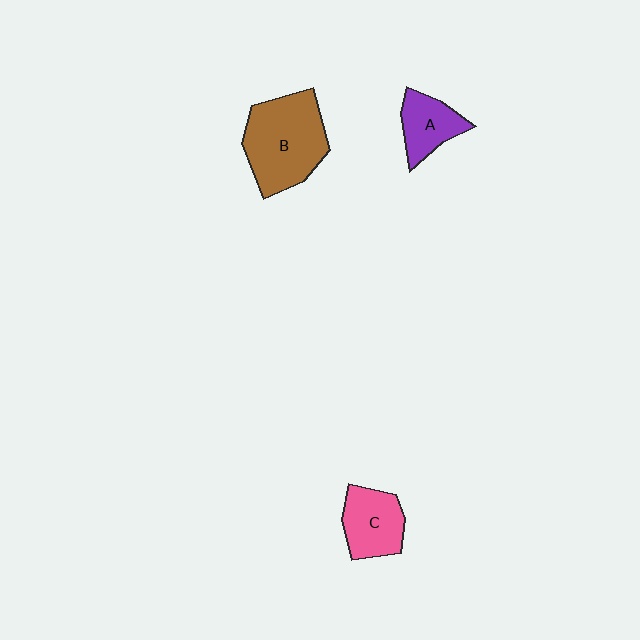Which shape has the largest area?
Shape B (brown).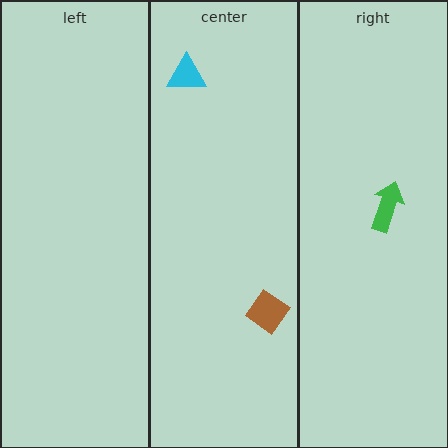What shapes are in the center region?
The brown diamond, the cyan triangle.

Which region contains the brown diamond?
The center region.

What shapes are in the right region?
The green arrow.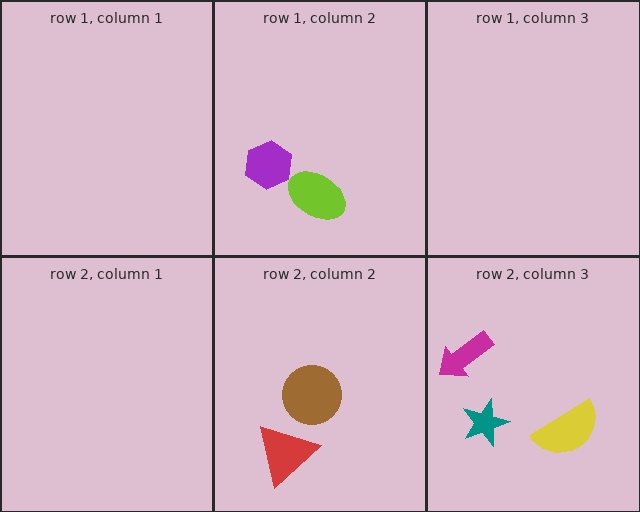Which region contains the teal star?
The row 2, column 3 region.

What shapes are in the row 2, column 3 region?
The teal star, the magenta arrow, the yellow semicircle.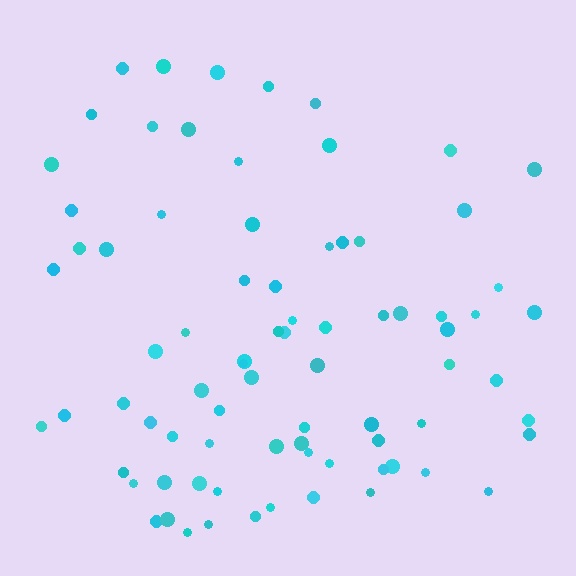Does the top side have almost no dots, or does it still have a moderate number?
Still a moderate number, just noticeably fewer than the bottom.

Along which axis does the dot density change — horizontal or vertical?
Vertical.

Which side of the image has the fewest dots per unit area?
The top.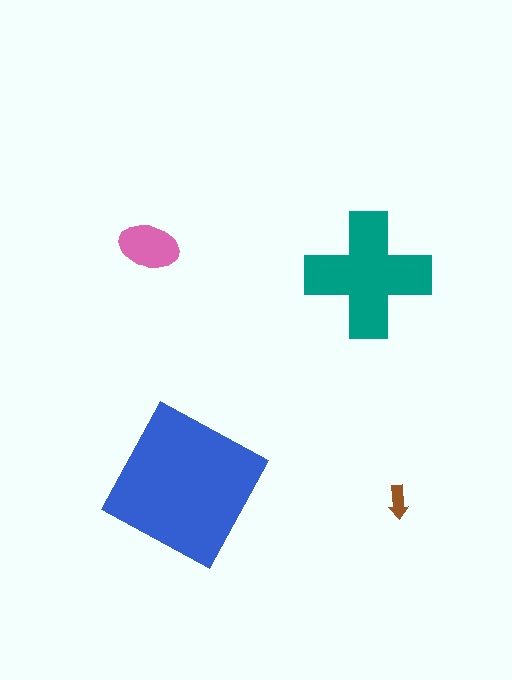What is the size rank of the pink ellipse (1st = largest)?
3rd.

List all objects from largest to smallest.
The blue square, the teal cross, the pink ellipse, the brown arrow.